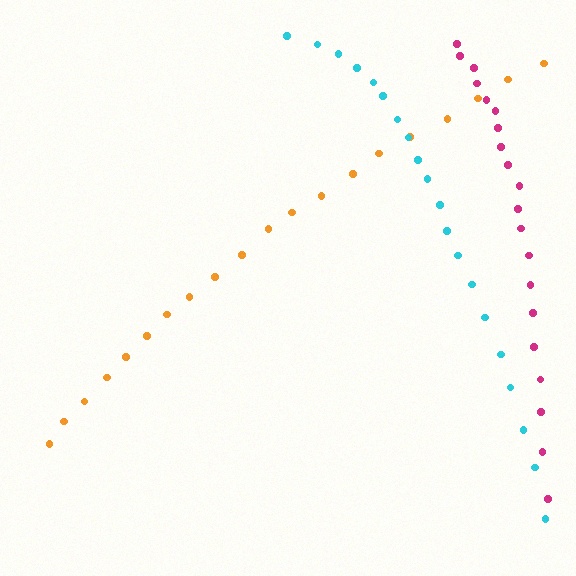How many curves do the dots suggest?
There are 3 distinct paths.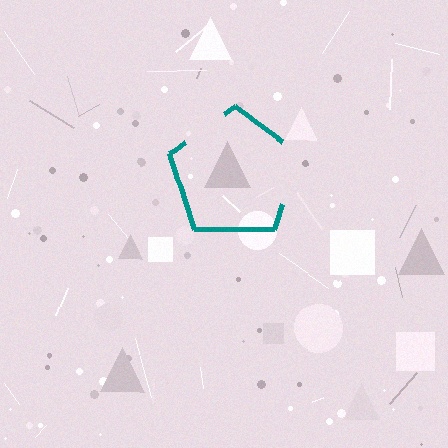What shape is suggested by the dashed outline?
The dashed outline suggests a pentagon.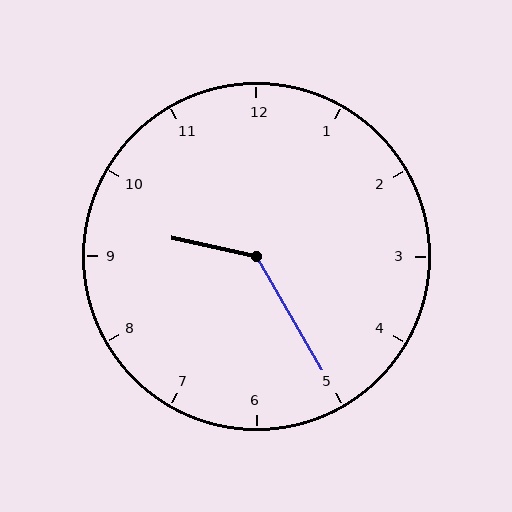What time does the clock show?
9:25.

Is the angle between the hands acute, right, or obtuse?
It is obtuse.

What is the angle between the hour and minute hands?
Approximately 132 degrees.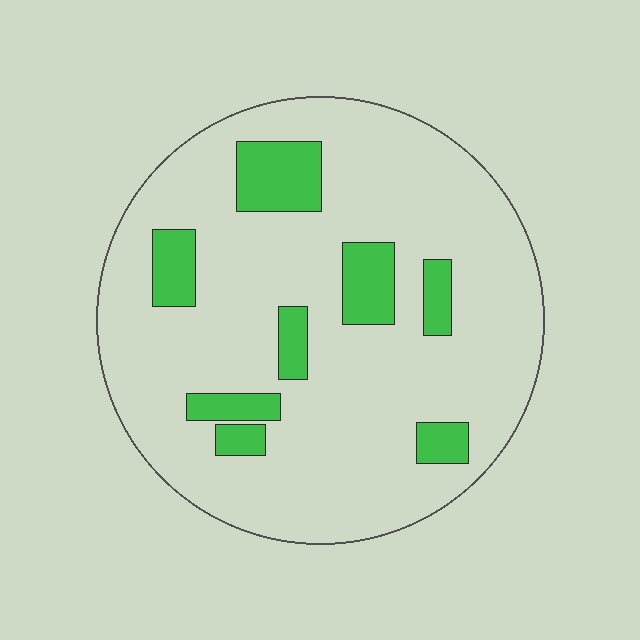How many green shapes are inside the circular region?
8.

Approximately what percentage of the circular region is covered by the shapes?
Approximately 15%.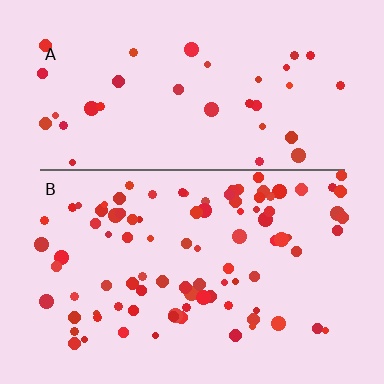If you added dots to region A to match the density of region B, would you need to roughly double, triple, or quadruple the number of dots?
Approximately triple.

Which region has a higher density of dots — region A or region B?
B (the bottom).